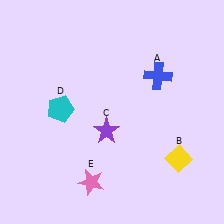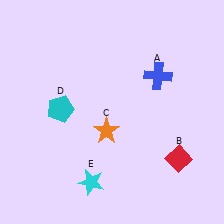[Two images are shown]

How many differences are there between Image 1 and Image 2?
There are 3 differences between the two images.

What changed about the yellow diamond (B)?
In Image 1, B is yellow. In Image 2, it changed to red.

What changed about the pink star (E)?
In Image 1, E is pink. In Image 2, it changed to cyan.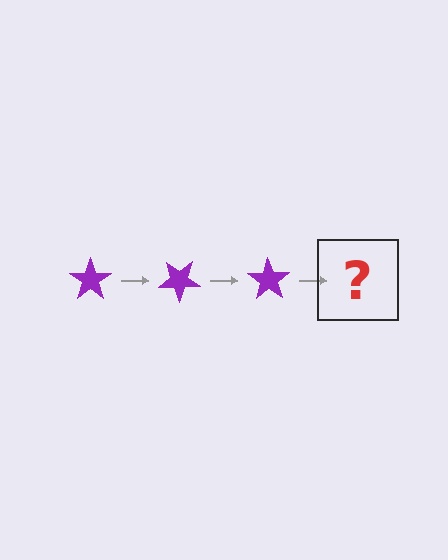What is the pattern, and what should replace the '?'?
The pattern is that the star rotates 35 degrees each step. The '?' should be a purple star rotated 105 degrees.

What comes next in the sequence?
The next element should be a purple star rotated 105 degrees.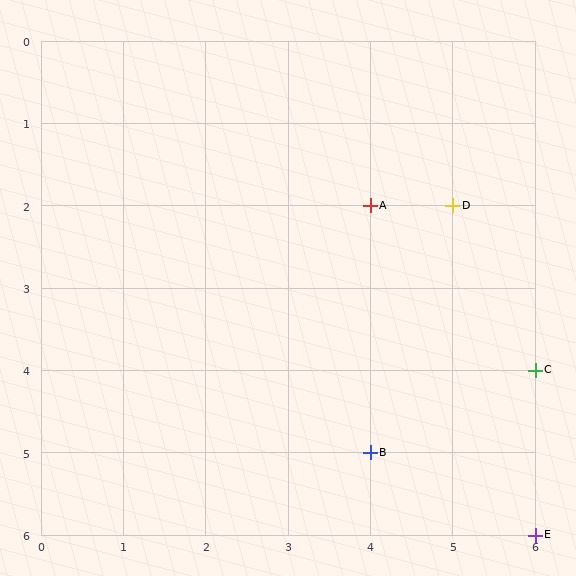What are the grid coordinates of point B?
Point B is at grid coordinates (4, 5).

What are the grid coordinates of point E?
Point E is at grid coordinates (6, 6).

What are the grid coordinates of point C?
Point C is at grid coordinates (6, 4).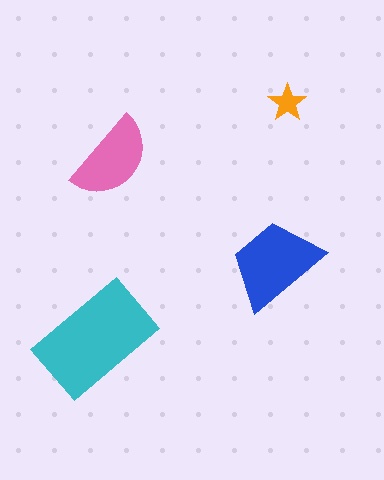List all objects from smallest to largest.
The orange star, the pink semicircle, the blue trapezoid, the cyan rectangle.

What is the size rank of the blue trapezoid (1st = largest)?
2nd.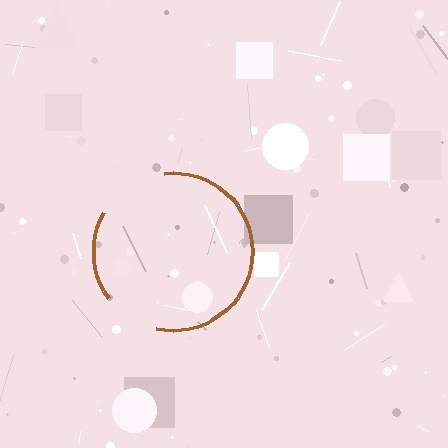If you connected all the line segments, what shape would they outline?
They would outline a circle.